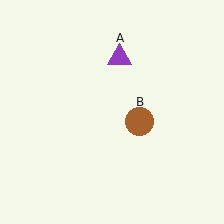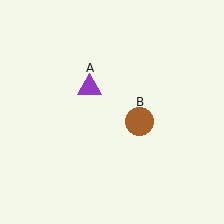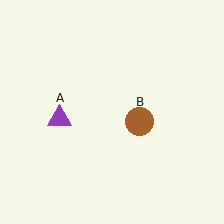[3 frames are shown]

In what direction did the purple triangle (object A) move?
The purple triangle (object A) moved down and to the left.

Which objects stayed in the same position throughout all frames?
Brown circle (object B) remained stationary.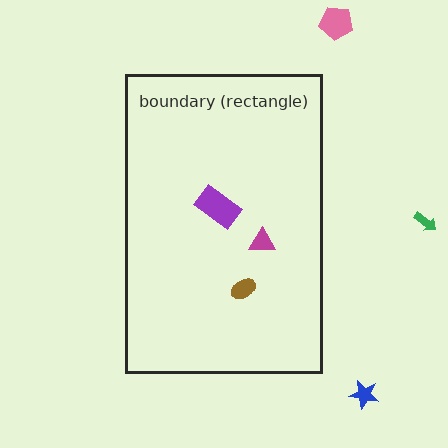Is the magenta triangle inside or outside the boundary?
Inside.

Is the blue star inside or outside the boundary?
Outside.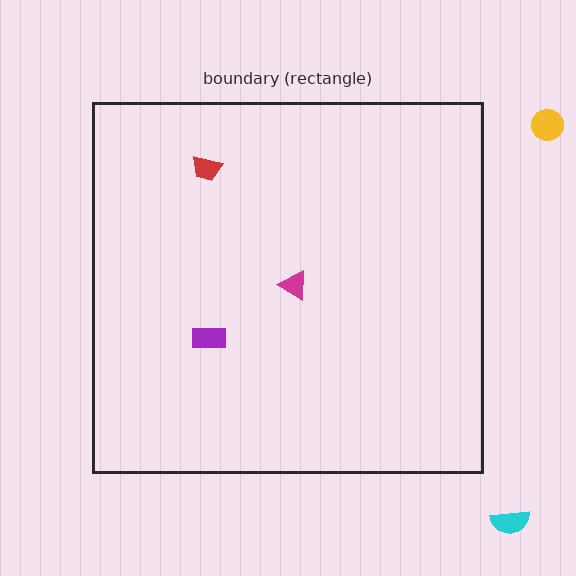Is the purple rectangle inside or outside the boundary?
Inside.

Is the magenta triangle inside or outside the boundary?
Inside.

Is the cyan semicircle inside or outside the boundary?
Outside.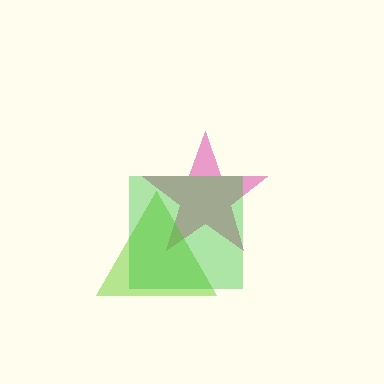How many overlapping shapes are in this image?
There are 3 overlapping shapes in the image.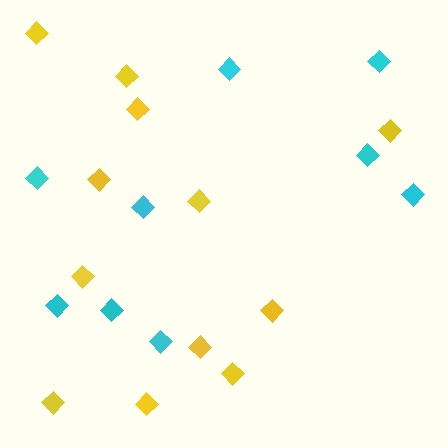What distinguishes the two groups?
There are 2 groups: one group of cyan diamonds (9) and one group of yellow diamonds (12).